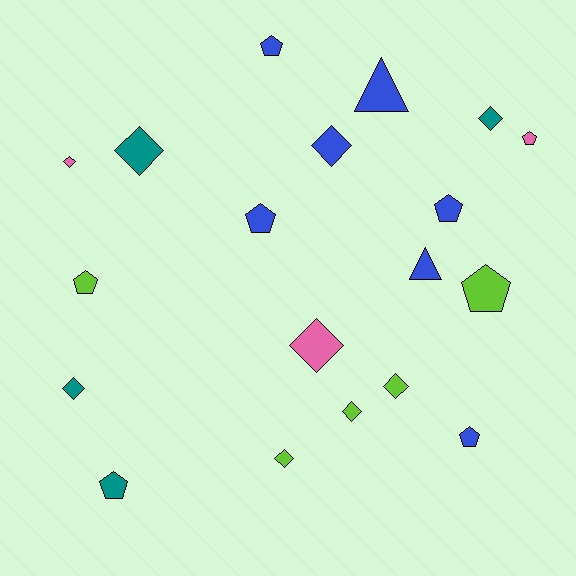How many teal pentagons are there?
There is 1 teal pentagon.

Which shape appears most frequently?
Diamond, with 9 objects.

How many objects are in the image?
There are 19 objects.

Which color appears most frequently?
Blue, with 7 objects.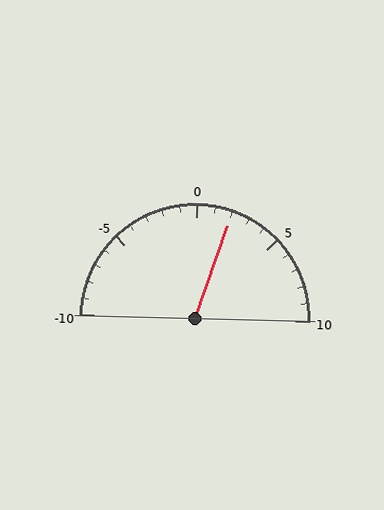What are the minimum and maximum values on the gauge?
The gauge ranges from -10 to 10.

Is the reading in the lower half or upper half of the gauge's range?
The reading is in the upper half of the range (-10 to 10).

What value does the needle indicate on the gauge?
The needle indicates approximately 2.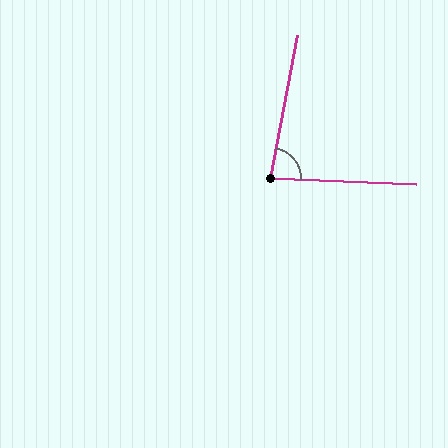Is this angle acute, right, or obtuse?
It is acute.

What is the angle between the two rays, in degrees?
Approximately 82 degrees.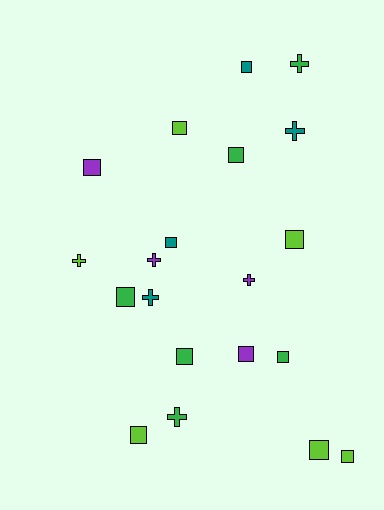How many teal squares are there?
There are 2 teal squares.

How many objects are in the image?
There are 20 objects.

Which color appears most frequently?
Lime, with 6 objects.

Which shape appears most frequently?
Square, with 13 objects.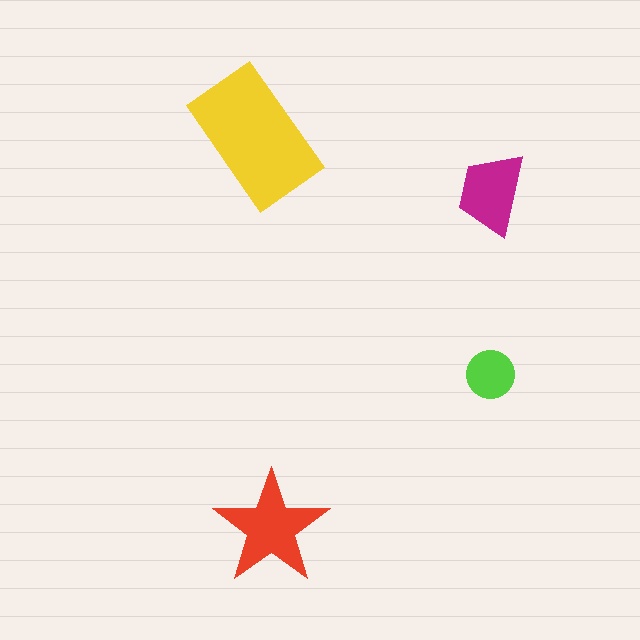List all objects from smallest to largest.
The lime circle, the magenta trapezoid, the red star, the yellow rectangle.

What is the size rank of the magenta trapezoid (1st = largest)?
3rd.